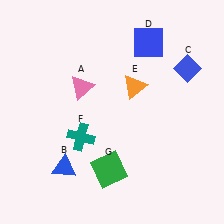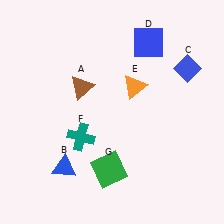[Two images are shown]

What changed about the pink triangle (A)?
In Image 1, A is pink. In Image 2, it changed to brown.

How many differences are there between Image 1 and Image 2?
There is 1 difference between the two images.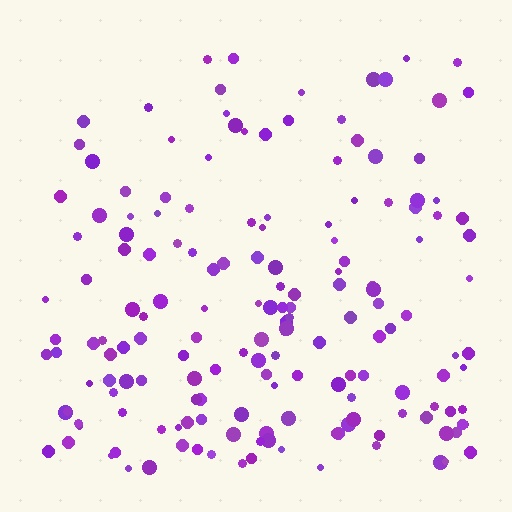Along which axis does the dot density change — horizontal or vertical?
Vertical.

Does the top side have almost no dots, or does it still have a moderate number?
Still a moderate number, just noticeably fewer than the bottom.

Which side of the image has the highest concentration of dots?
The bottom.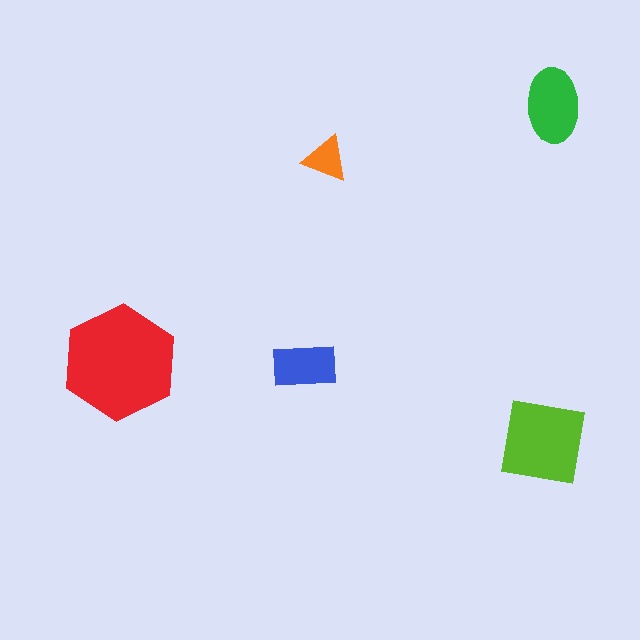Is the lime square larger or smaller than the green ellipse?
Larger.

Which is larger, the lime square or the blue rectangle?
The lime square.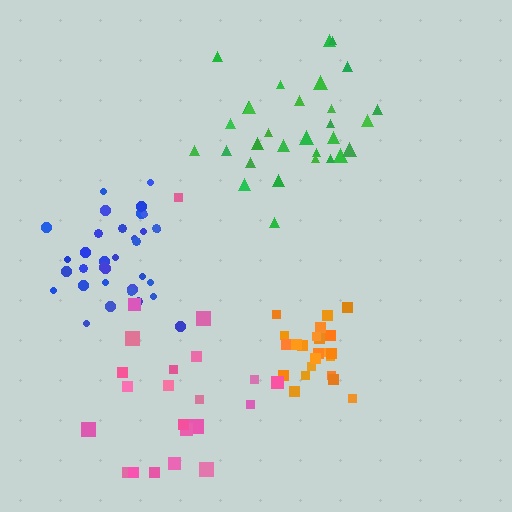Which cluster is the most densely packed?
Orange.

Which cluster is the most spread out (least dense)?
Pink.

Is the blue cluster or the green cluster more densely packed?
Blue.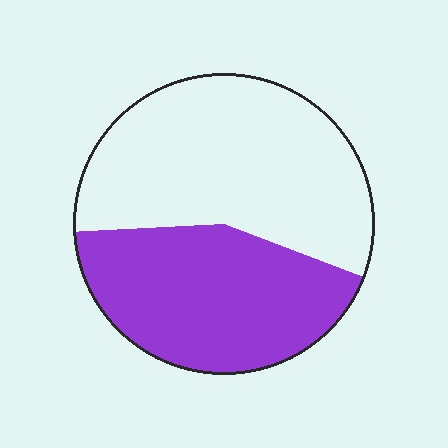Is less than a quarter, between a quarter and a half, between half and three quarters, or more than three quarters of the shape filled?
Between a quarter and a half.